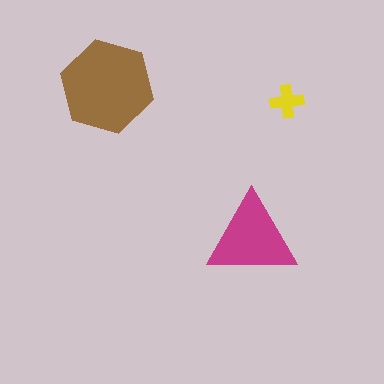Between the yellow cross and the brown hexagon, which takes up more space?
The brown hexagon.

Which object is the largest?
The brown hexagon.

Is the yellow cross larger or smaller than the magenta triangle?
Smaller.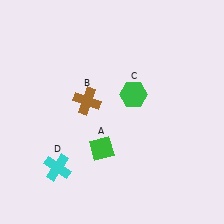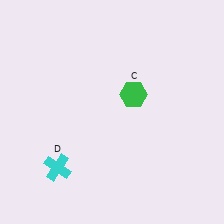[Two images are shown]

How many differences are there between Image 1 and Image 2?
There are 2 differences between the two images.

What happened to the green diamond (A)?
The green diamond (A) was removed in Image 2. It was in the bottom-left area of Image 1.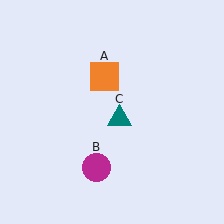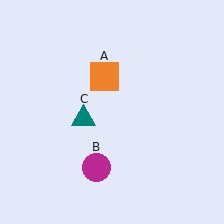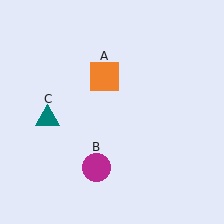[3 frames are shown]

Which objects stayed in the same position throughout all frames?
Orange square (object A) and magenta circle (object B) remained stationary.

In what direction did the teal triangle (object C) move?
The teal triangle (object C) moved left.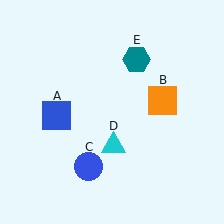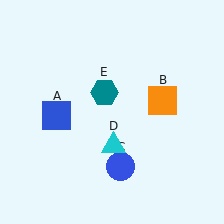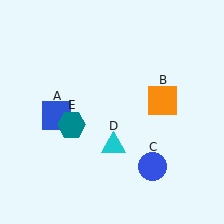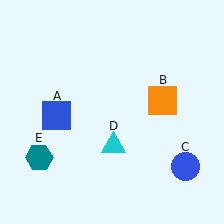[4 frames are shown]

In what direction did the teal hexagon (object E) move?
The teal hexagon (object E) moved down and to the left.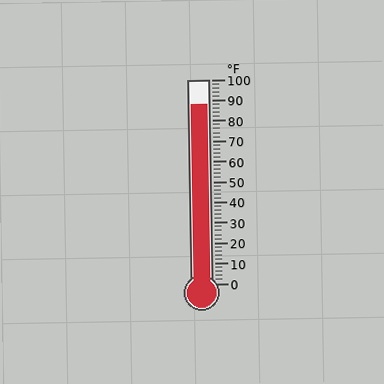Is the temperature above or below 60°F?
The temperature is above 60°F.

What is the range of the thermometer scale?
The thermometer scale ranges from 0°F to 100°F.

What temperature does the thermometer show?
The thermometer shows approximately 88°F.